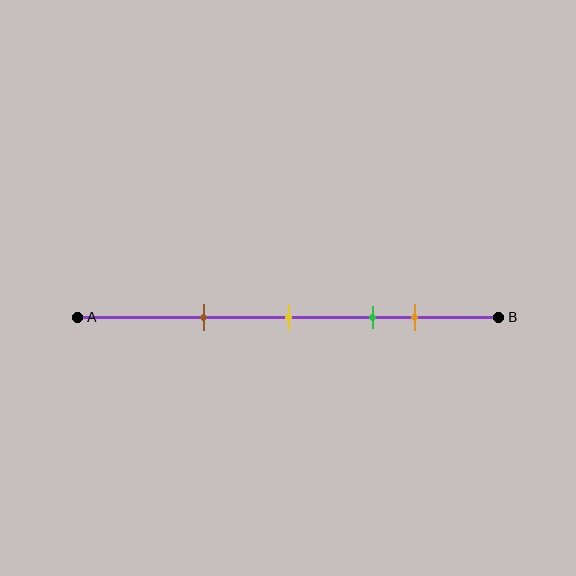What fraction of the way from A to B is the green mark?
The green mark is approximately 70% (0.7) of the way from A to B.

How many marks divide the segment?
There are 4 marks dividing the segment.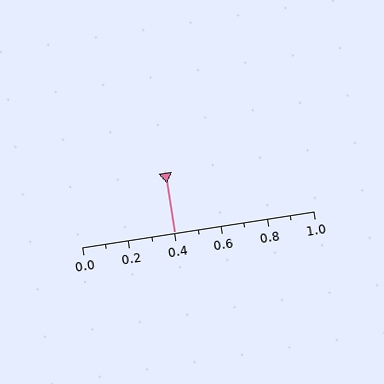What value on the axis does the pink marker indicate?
The marker indicates approximately 0.4.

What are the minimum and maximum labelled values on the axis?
The axis runs from 0.0 to 1.0.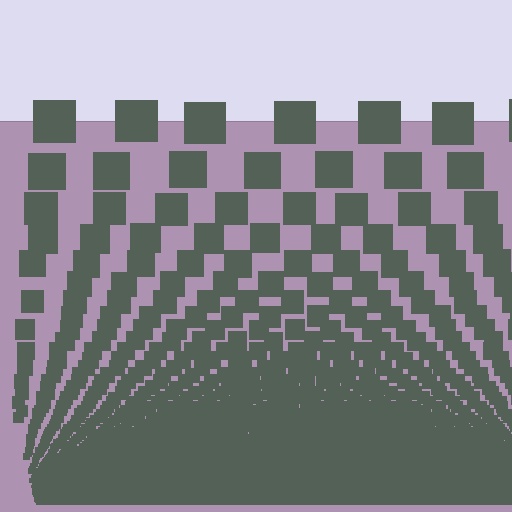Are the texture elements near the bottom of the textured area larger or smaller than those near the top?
Smaller. The gradient is inverted — elements near the bottom are smaller and denser.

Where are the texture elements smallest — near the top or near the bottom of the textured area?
Near the bottom.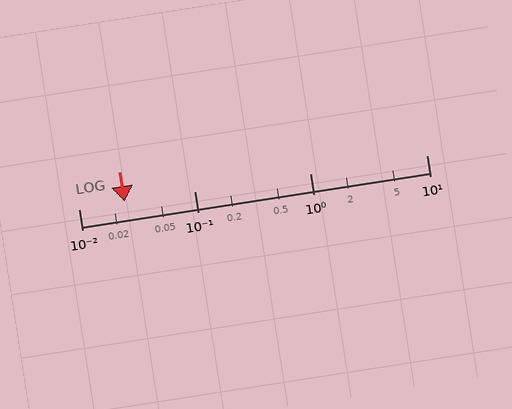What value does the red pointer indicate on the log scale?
The pointer indicates approximately 0.025.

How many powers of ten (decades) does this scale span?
The scale spans 3 decades, from 0.01 to 10.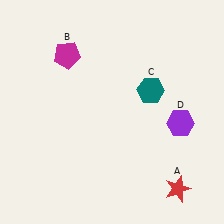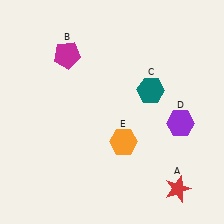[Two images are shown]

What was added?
An orange hexagon (E) was added in Image 2.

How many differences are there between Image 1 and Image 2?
There is 1 difference between the two images.